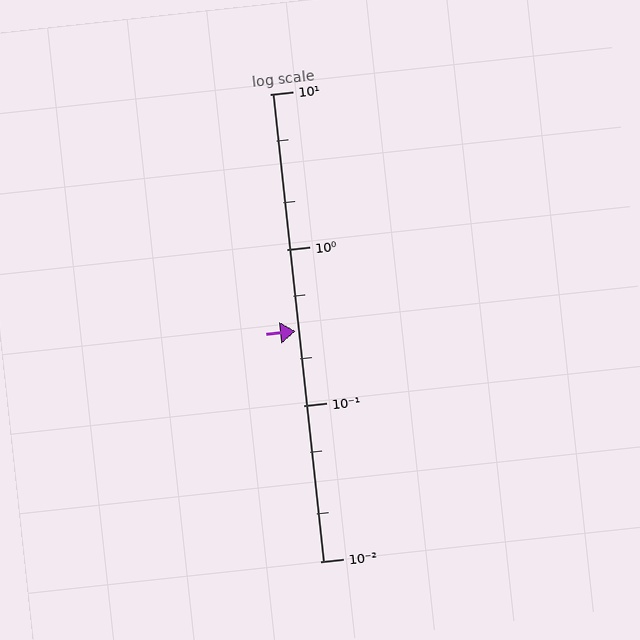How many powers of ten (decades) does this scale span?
The scale spans 3 decades, from 0.01 to 10.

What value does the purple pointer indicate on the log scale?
The pointer indicates approximately 0.3.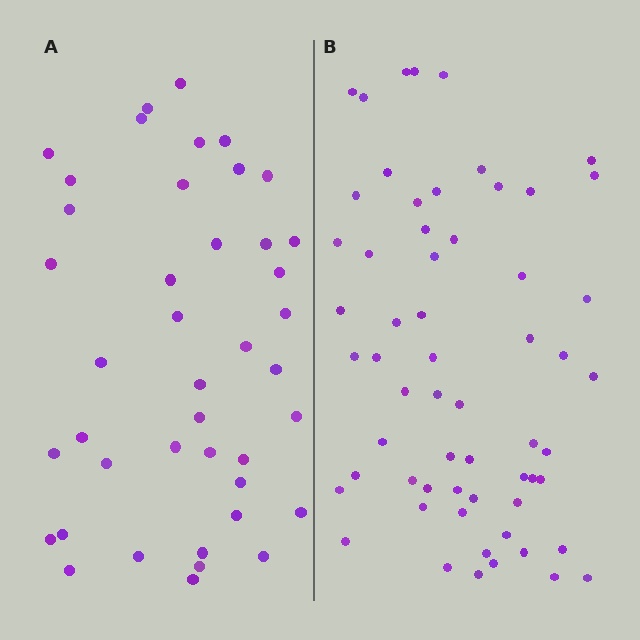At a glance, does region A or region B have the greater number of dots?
Region B (the right region) has more dots.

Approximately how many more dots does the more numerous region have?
Region B has approximately 20 more dots than region A.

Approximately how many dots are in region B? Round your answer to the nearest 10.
About 60 dots.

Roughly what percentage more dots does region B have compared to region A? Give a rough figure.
About 45% more.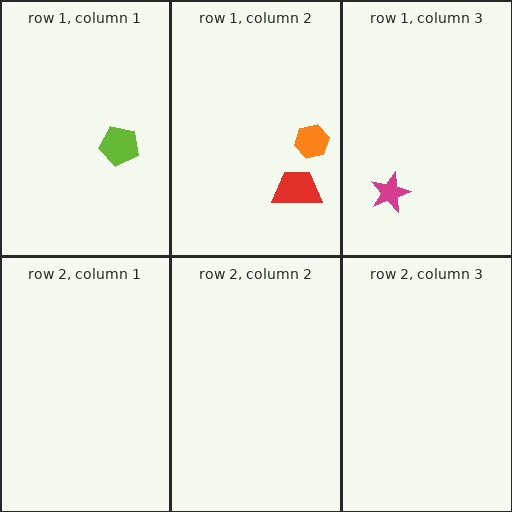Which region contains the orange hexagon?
The row 1, column 2 region.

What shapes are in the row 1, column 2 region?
The orange hexagon, the red trapezoid.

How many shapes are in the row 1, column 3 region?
1.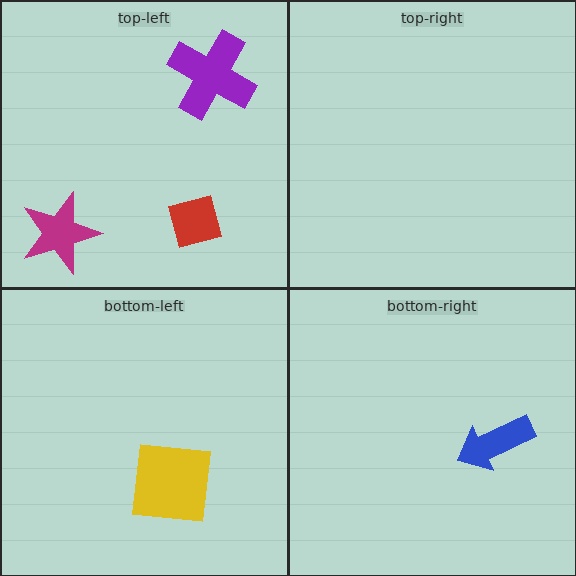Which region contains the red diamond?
The top-left region.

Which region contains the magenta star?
The top-left region.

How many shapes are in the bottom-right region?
1.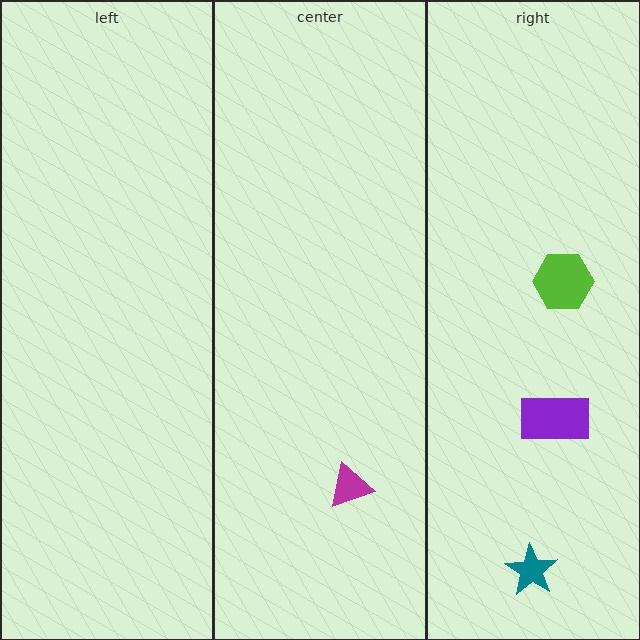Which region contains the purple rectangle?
The right region.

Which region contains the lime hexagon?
The right region.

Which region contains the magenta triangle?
The center region.